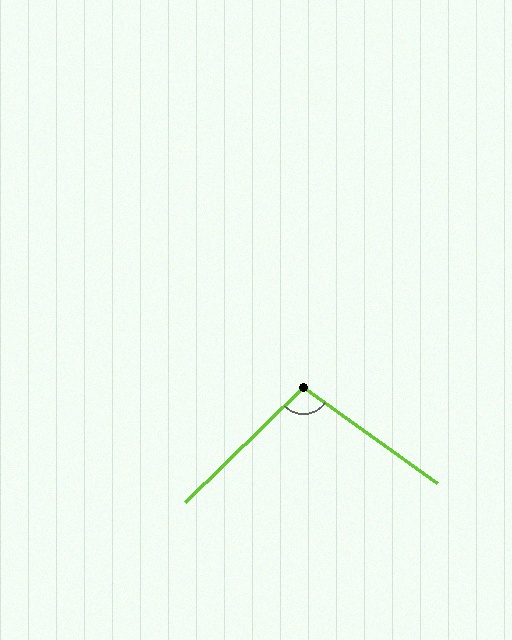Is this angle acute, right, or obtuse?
It is obtuse.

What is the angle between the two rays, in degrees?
Approximately 100 degrees.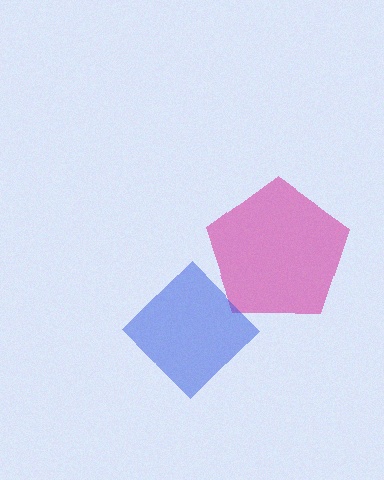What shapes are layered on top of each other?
The layered shapes are: a magenta pentagon, a blue diamond.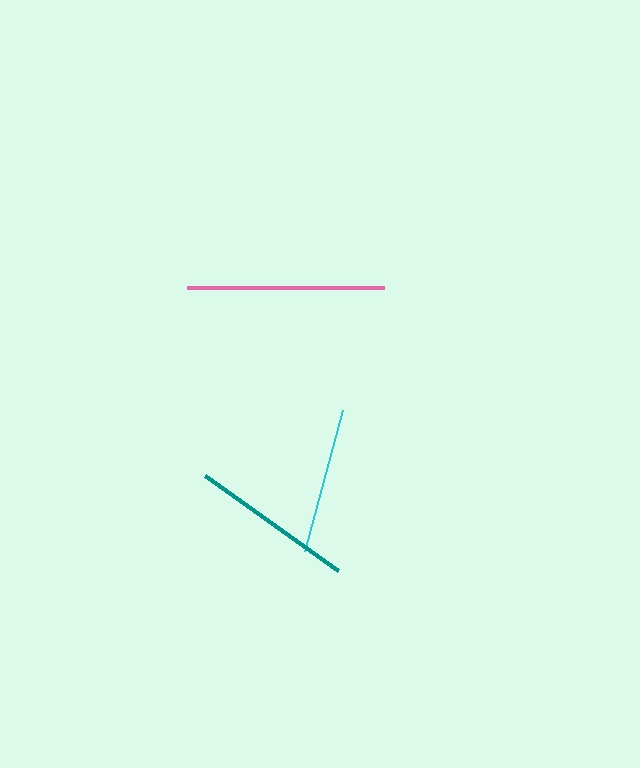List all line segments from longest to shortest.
From longest to shortest: pink, teal, cyan.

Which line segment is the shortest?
The cyan line is the shortest at approximately 146 pixels.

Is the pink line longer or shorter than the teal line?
The pink line is longer than the teal line.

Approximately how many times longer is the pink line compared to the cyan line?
The pink line is approximately 1.4 times the length of the cyan line.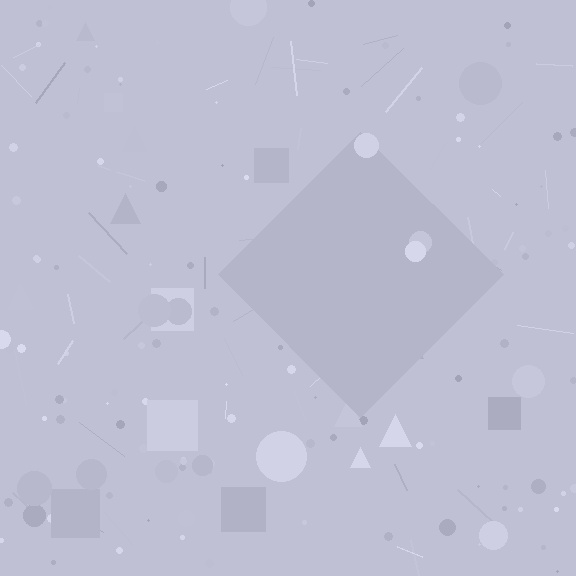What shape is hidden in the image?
A diamond is hidden in the image.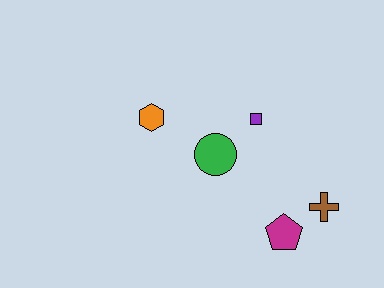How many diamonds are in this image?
There are no diamonds.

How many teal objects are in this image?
There are no teal objects.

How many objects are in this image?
There are 5 objects.